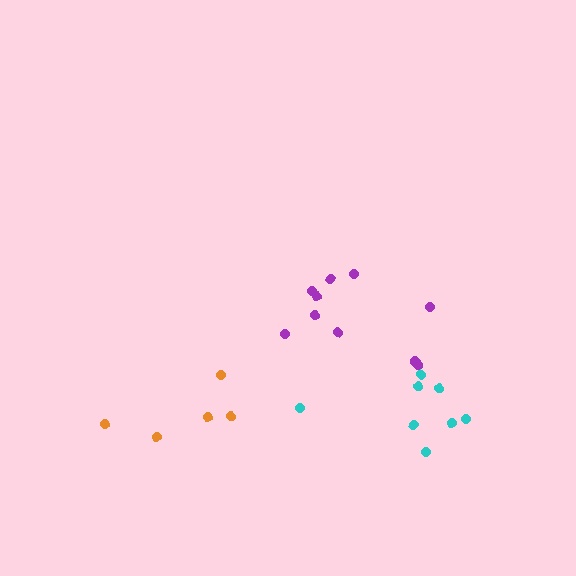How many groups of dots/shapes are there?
There are 3 groups.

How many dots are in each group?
Group 1: 5 dots, Group 2: 8 dots, Group 3: 10 dots (23 total).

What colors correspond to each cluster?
The clusters are colored: orange, cyan, purple.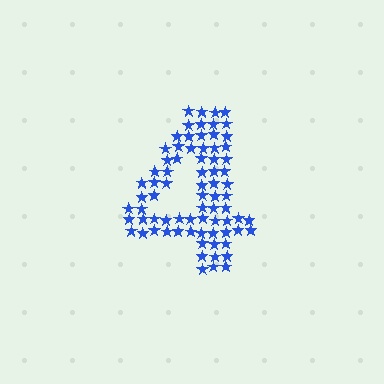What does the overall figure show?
The overall figure shows the digit 4.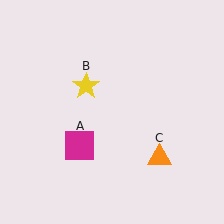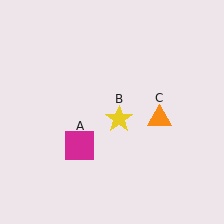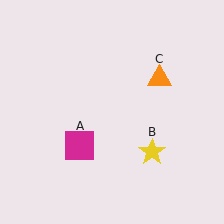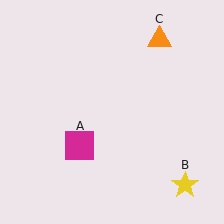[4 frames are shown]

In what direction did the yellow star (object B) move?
The yellow star (object B) moved down and to the right.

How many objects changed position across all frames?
2 objects changed position: yellow star (object B), orange triangle (object C).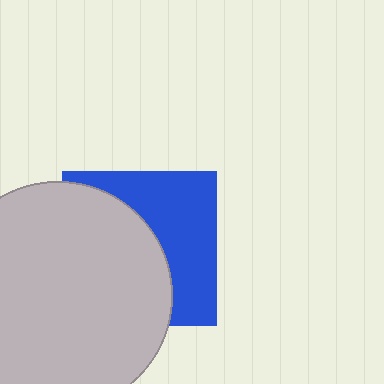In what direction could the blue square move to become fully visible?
The blue square could move right. That would shift it out from behind the light gray circle entirely.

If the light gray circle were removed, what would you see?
You would see the complete blue square.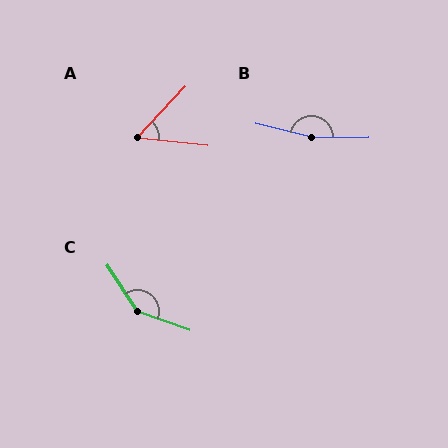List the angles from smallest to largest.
A (53°), C (143°), B (166°).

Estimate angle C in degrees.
Approximately 143 degrees.